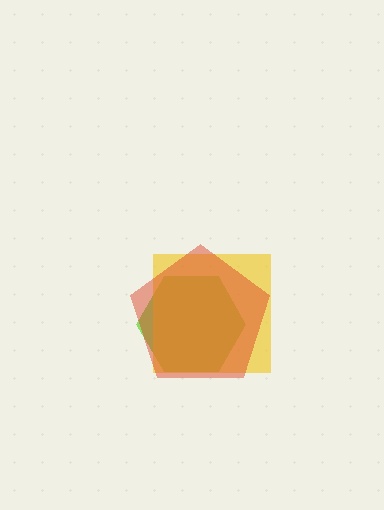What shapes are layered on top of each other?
The layered shapes are: a lime hexagon, a yellow square, a red pentagon.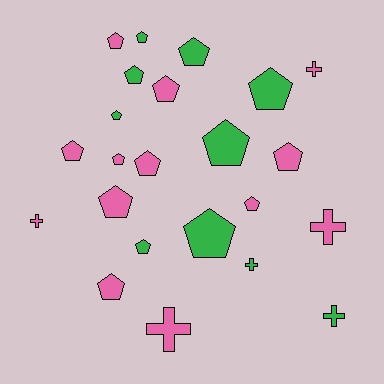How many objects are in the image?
There are 23 objects.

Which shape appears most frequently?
Pentagon, with 17 objects.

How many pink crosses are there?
There are 4 pink crosses.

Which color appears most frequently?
Pink, with 13 objects.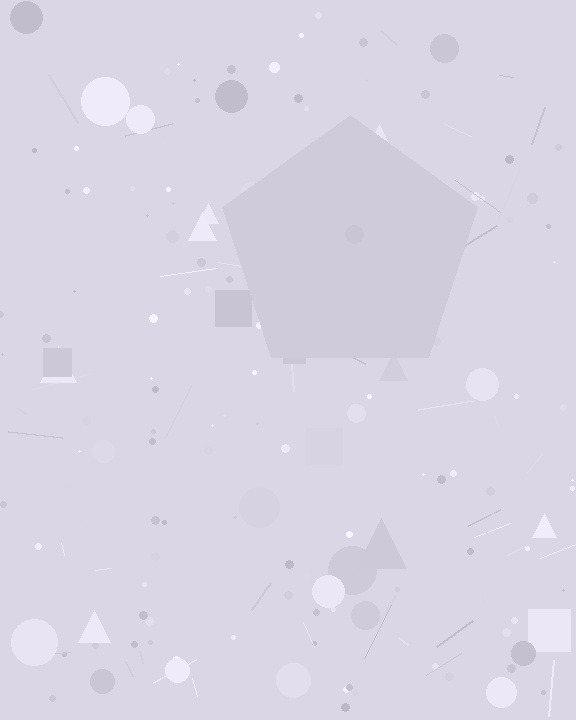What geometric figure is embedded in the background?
A pentagon is embedded in the background.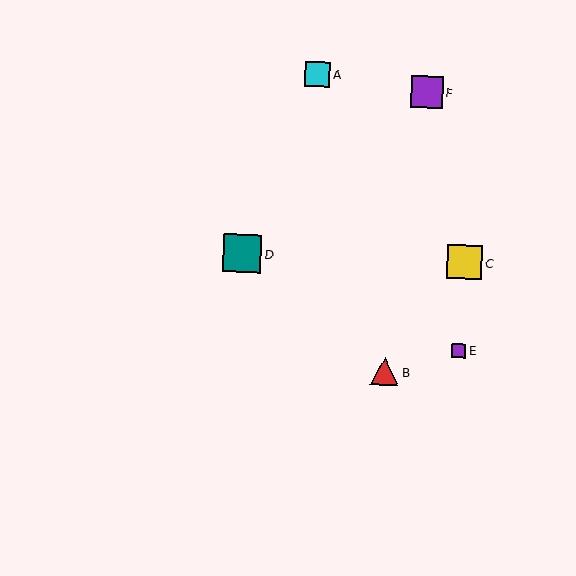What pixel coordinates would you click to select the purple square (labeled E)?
Click at (459, 351) to select the purple square E.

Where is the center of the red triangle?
The center of the red triangle is at (385, 371).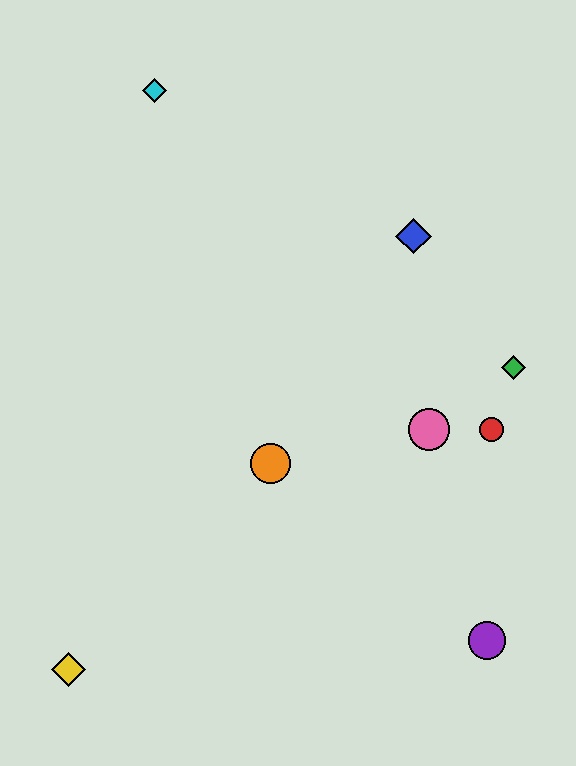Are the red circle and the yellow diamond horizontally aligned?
No, the red circle is at y≈430 and the yellow diamond is at y≈669.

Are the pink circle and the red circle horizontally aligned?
Yes, both are at y≈430.